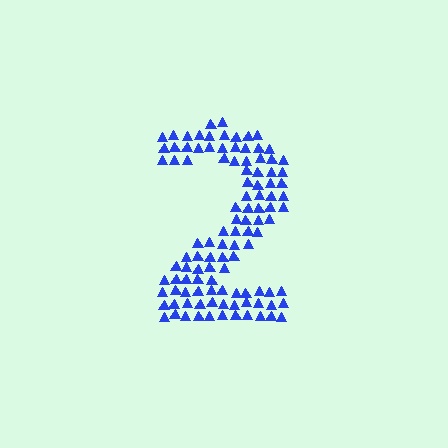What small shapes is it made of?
It is made of small triangles.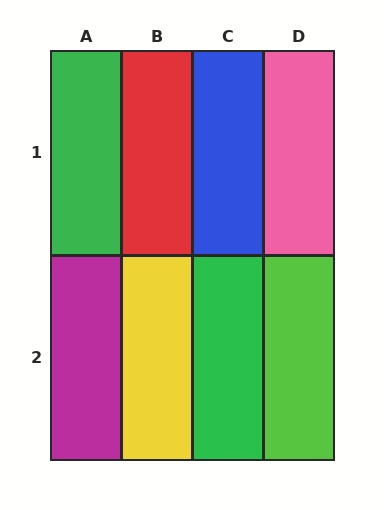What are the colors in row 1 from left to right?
Green, red, blue, pink.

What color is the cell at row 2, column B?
Yellow.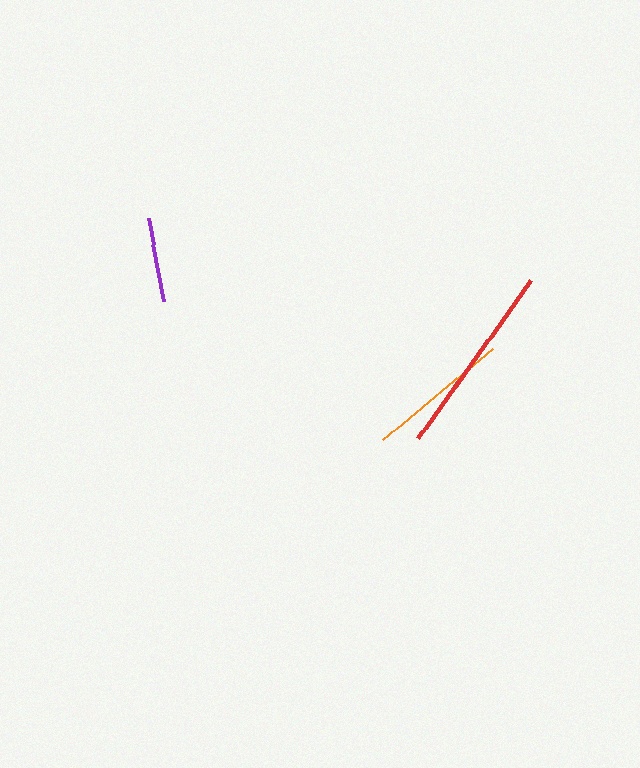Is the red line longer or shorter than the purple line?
The red line is longer than the purple line.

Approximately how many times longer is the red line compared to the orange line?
The red line is approximately 1.4 times the length of the orange line.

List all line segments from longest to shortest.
From longest to shortest: red, orange, purple.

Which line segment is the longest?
The red line is the longest at approximately 193 pixels.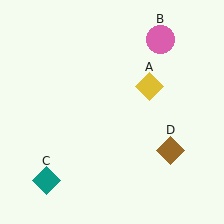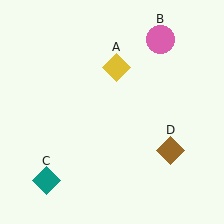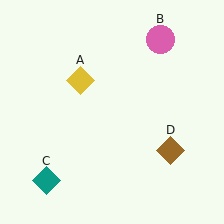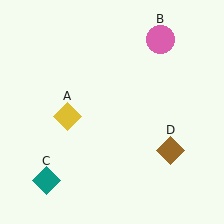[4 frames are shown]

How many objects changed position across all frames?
1 object changed position: yellow diamond (object A).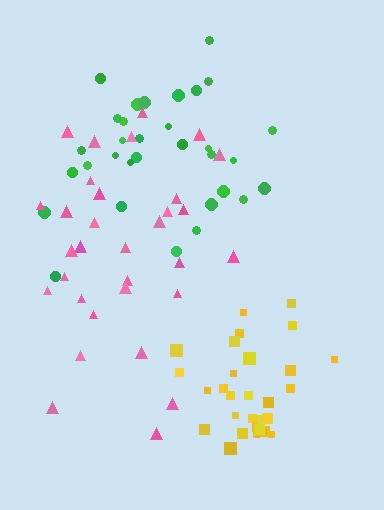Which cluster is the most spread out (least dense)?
Pink.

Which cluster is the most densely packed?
Yellow.